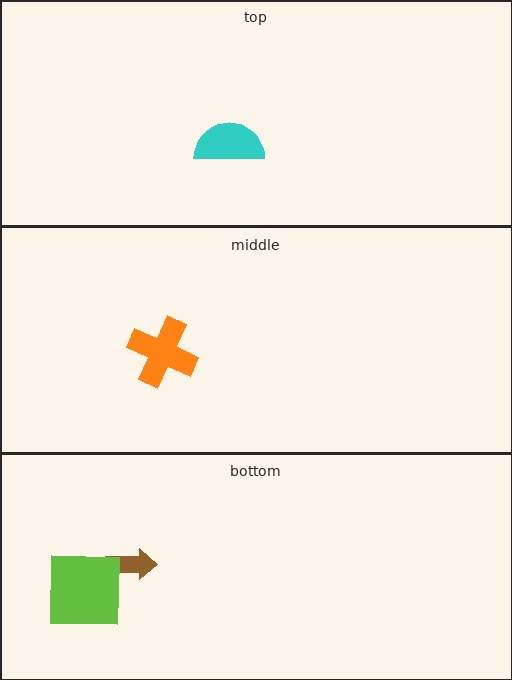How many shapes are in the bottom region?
2.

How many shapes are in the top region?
1.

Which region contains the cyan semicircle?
The top region.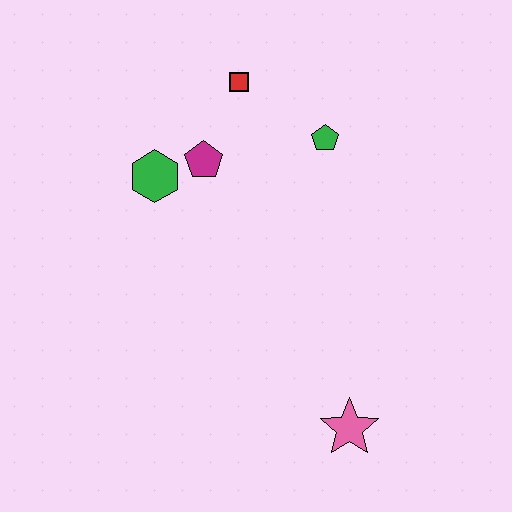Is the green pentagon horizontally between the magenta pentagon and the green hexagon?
No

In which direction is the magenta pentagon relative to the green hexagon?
The magenta pentagon is to the right of the green hexagon.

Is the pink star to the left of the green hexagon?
No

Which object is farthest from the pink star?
The red square is farthest from the pink star.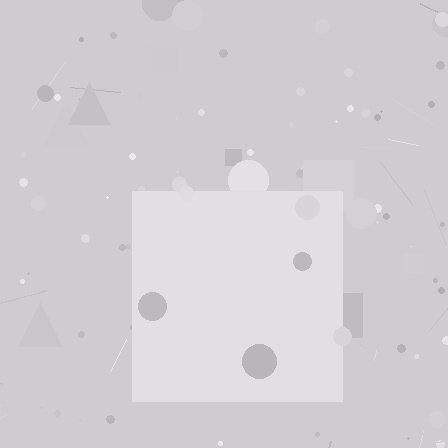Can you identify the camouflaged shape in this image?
The camouflaged shape is a square.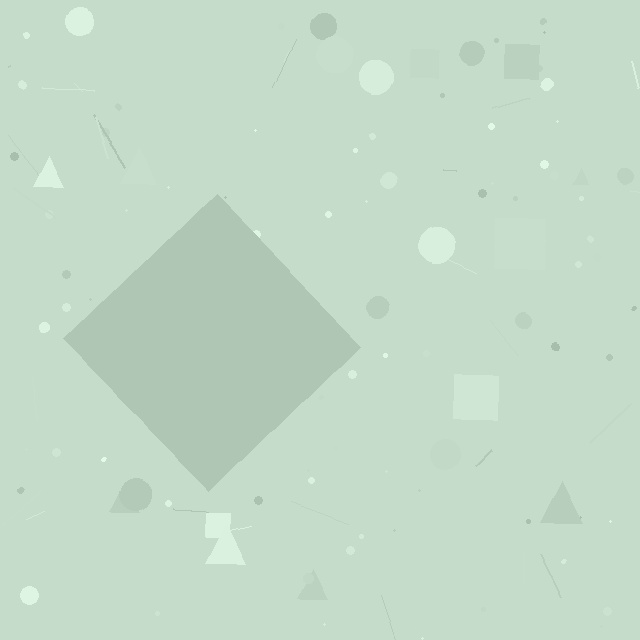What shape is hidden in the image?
A diamond is hidden in the image.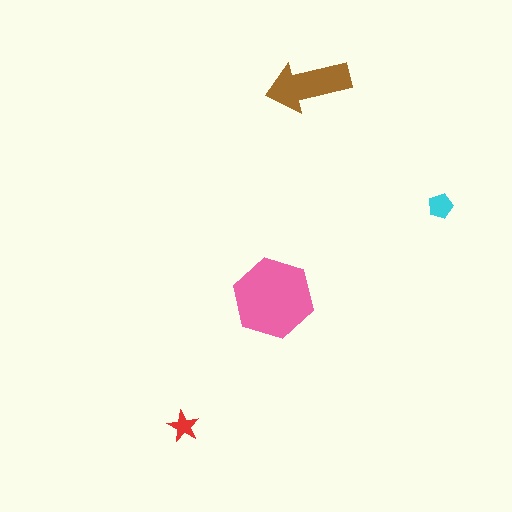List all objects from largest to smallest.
The pink hexagon, the brown arrow, the cyan pentagon, the red star.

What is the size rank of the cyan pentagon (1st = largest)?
3rd.